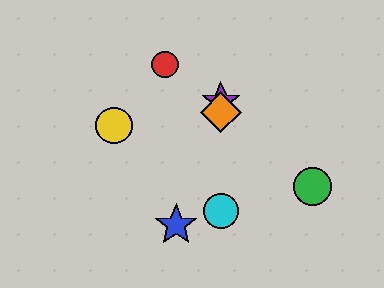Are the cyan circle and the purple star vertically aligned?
Yes, both are at x≈221.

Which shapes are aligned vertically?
The purple star, the orange diamond, the cyan circle are aligned vertically.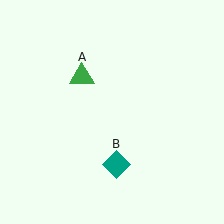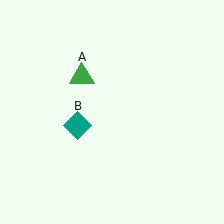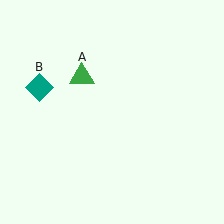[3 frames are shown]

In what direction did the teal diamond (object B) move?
The teal diamond (object B) moved up and to the left.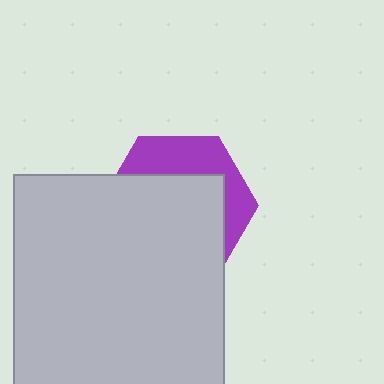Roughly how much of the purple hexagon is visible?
A small part of it is visible (roughly 33%).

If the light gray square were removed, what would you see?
You would see the complete purple hexagon.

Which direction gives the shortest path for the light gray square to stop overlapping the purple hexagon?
Moving down gives the shortest separation.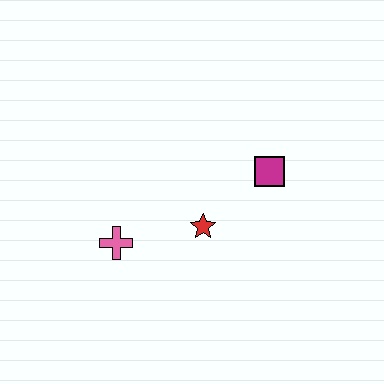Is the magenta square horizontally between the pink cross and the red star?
No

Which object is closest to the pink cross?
The red star is closest to the pink cross.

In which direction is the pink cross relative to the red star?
The pink cross is to the left of the red star.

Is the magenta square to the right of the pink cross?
Yes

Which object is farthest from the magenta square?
The pink cross is farthest from the magenta square.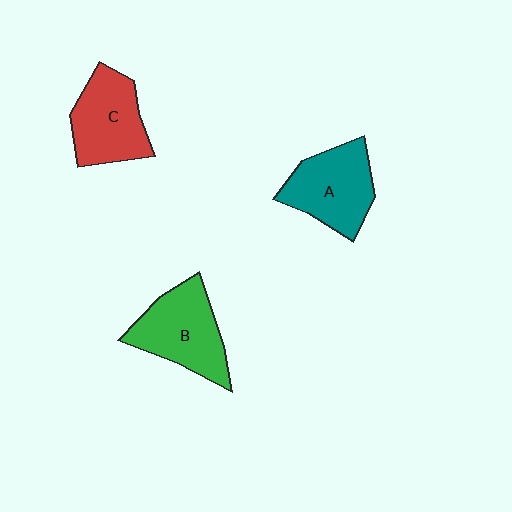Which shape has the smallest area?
Shape C (red).